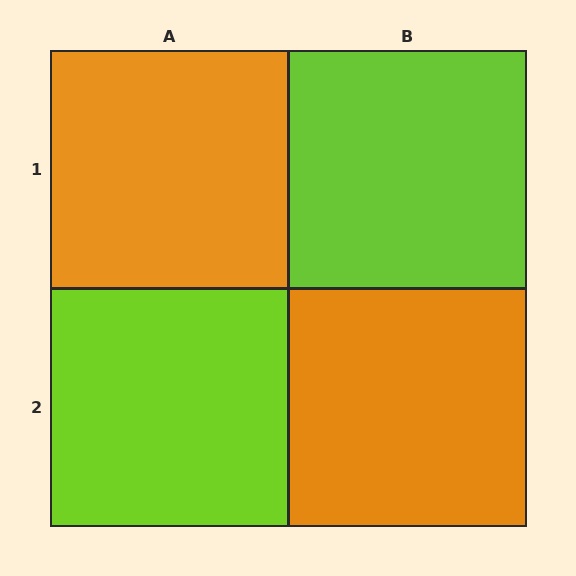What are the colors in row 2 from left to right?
Lime, orange.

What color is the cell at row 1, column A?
Orange.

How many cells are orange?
2 cells are orange.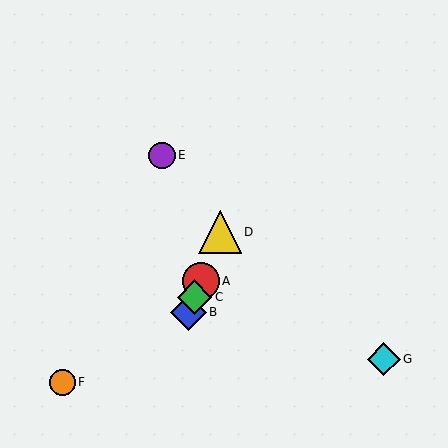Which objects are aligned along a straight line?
Objects A, B, C, D are aligned along a straight line.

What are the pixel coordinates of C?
Object C is at (194, 297).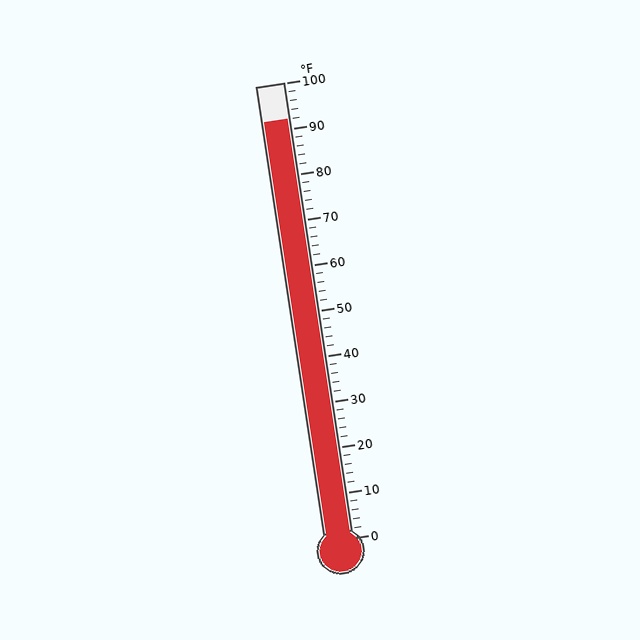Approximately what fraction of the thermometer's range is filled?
The thermometer is filled to approximately 90% of its range.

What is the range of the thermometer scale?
The thermometer scale ranges from 0°F to 100°F.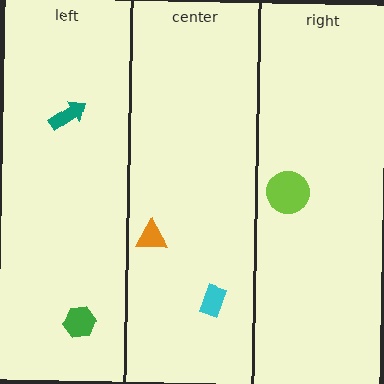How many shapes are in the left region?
2.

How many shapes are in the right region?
1.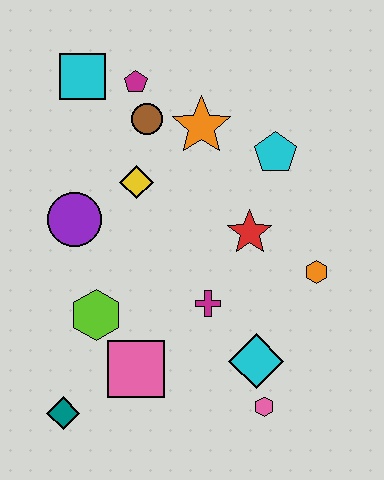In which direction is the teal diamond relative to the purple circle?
The teal diamond is below the purple circle.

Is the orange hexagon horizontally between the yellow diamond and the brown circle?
No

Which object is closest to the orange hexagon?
The red star is closest to the orange hexagon.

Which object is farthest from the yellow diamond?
The pink hexagon is farthest from the yellow diamond.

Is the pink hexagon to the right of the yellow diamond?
Yes